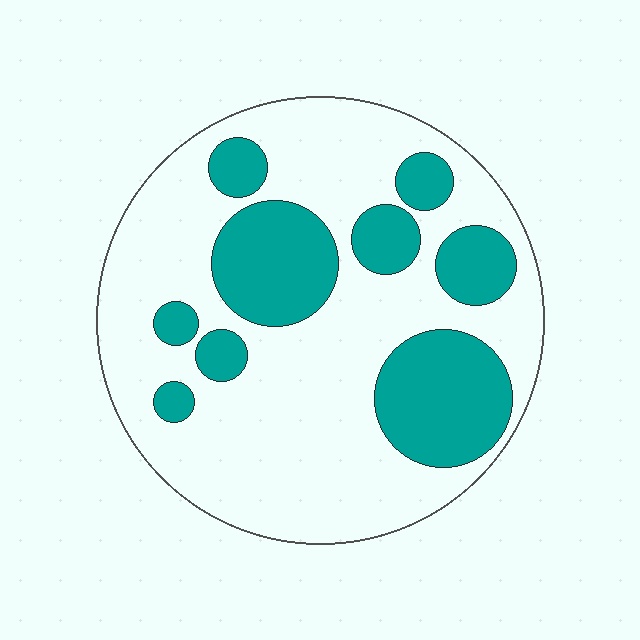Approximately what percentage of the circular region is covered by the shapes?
Approximately 30%.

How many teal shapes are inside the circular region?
9.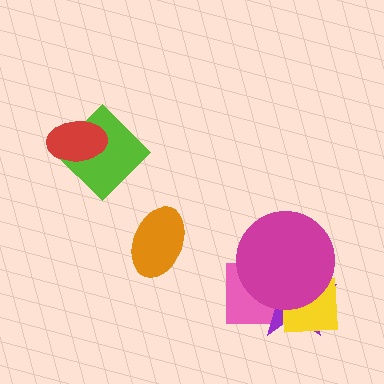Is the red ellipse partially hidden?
No, no other shape covers it.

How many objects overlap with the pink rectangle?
3 objects overlap with the pink rectangle.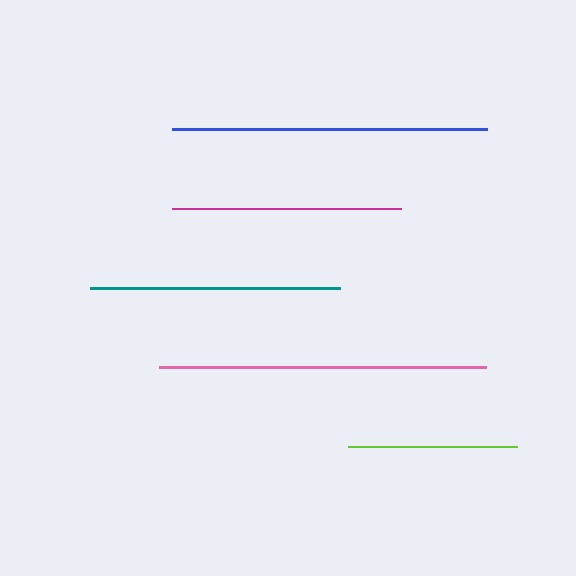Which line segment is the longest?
The pink line is the longest at approximately 327 pixels.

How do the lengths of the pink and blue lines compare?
The pink and blue lines are approximately the same length.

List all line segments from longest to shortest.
From longest to shortest: pink, blue, teal, magenta, lime.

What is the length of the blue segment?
The blue segment is approximately 316 pixels long.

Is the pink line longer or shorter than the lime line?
The pink line is longer than the lime line.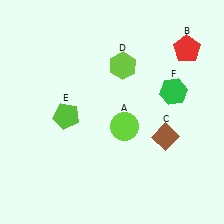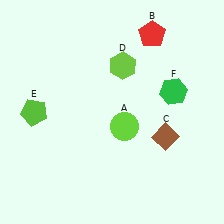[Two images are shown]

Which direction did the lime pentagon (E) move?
The lime pentagon (E) moved left.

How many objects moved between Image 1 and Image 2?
2 objects moved between the two images.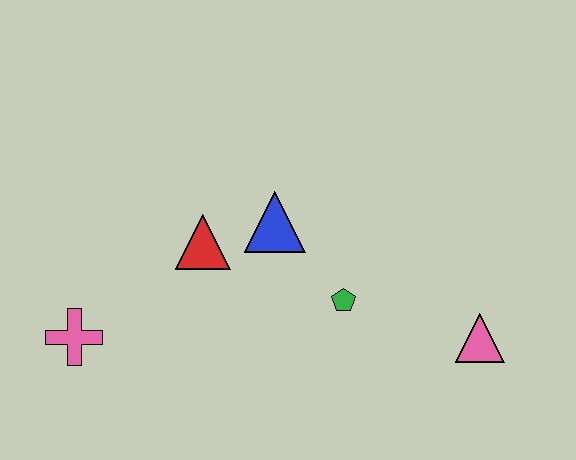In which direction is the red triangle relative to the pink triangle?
The red triangle is to the left of the pink triangle.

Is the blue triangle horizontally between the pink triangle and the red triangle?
Yes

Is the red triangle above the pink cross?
Yes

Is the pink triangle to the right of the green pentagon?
Yes